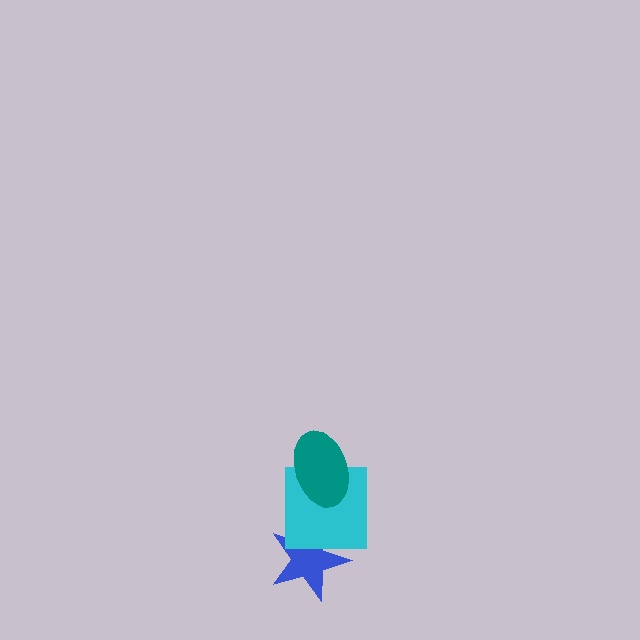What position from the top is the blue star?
The blue star is 3rd from the top.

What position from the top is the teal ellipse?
The teal ellipse is 1st from the top.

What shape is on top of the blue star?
The cyan square is on top of the blue star.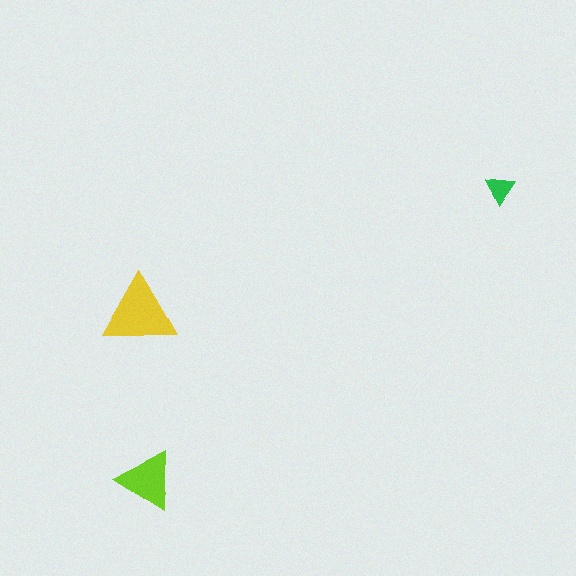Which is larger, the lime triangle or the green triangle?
The lime one.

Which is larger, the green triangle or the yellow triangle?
The yellow one.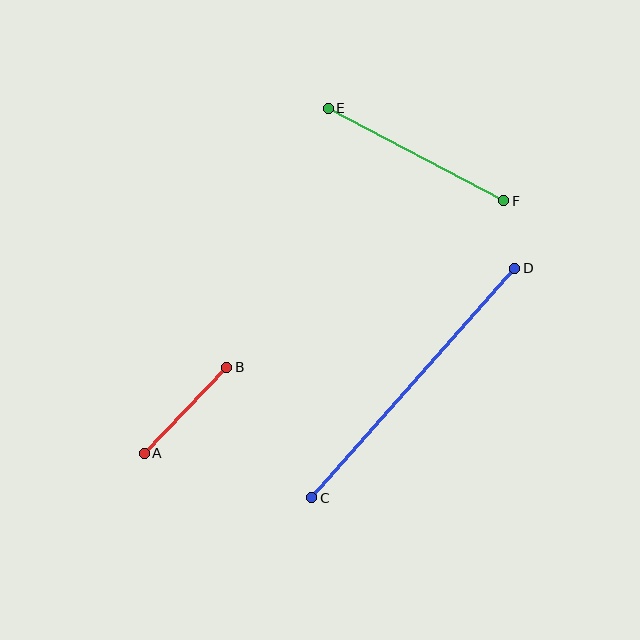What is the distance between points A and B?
The distance is approximately 119 pixels.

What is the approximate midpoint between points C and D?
The midpoint is at approximately (413, 383) pixels.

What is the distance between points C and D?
The distance is approximately 306 pixels.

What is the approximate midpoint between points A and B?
The midpoint is at approximately (185, 410) pixels.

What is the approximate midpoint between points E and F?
The midpoint is at approximately (416, 155) pixels.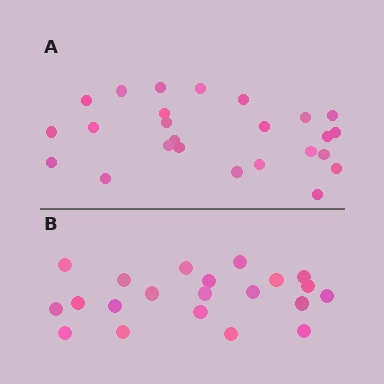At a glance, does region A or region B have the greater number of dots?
Region A (the top region) has more dots.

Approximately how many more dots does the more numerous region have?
Region A has about 4 more dots than region B.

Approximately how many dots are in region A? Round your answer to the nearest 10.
About 20 dots. (The exact count is 25, which rounds to 20.)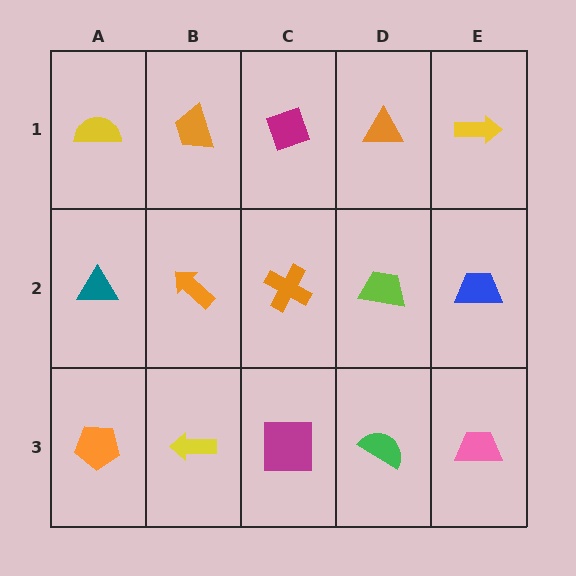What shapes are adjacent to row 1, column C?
An orange cross (row 2, column C), an orange trapezoid (row 1, column B), an orange triangle (row 1, column D).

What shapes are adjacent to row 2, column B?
An orange trapezoid (row 1, column B), a yellow arrow (row 3, column B), a teal triangle (row 2, column A), an orange cross (row 2, column C).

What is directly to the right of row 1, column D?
A yellow arrow.